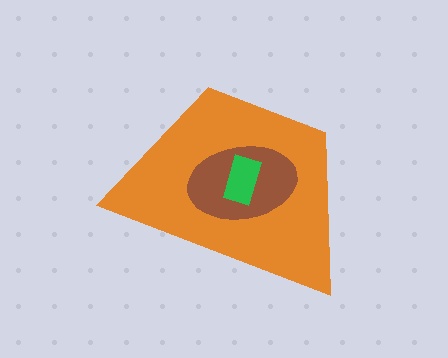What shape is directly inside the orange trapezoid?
The brown ellipse.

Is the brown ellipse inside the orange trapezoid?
Yes.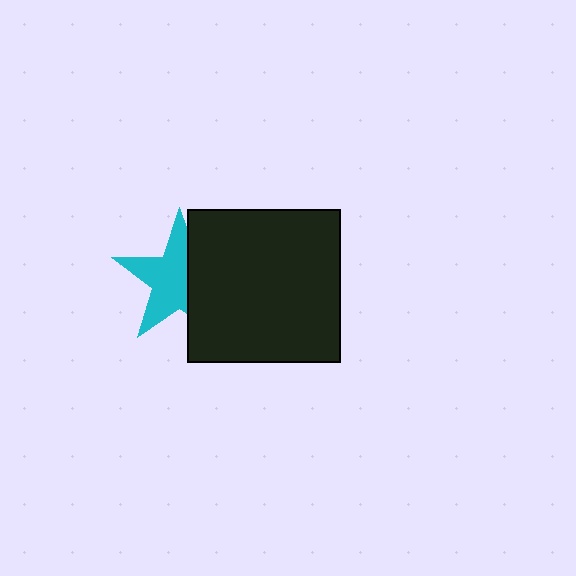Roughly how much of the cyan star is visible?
About half of it is visible (roughly 61%).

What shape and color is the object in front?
The object in front is a black square.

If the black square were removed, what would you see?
You would see the complete cyan star.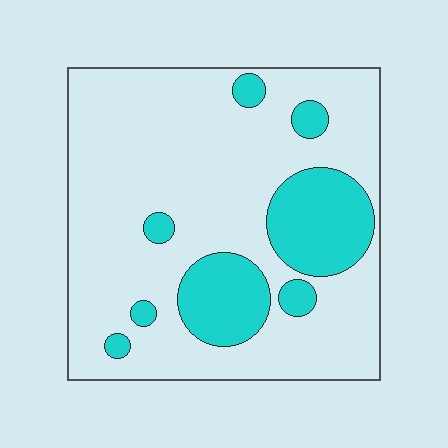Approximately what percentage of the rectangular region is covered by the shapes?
Approximately 20%.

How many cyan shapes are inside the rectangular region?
8.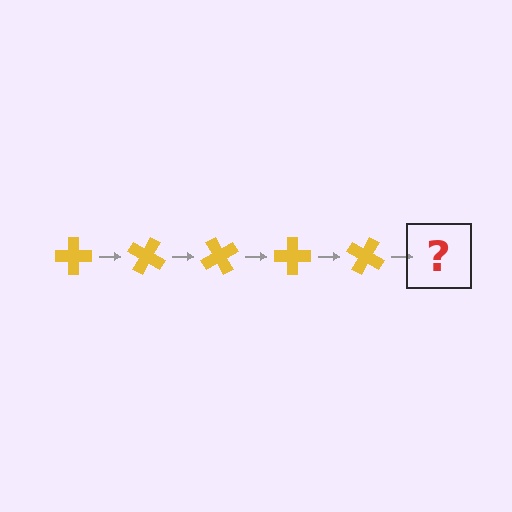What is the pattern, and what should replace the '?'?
The pattern is that the cross rotates 30 degrees each step. The '?' should be a yellow cross rotated 150 degrees.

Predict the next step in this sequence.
The next step is a yellow cross rotated 150 degrees.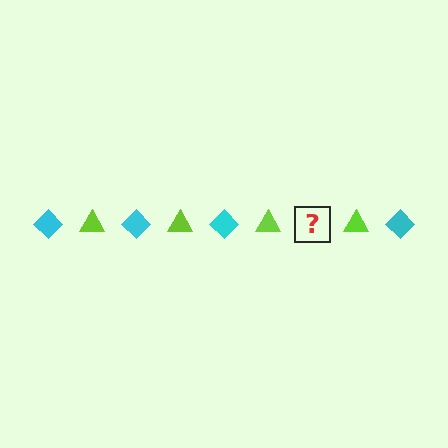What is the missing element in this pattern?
The missing element is a cyan diamond.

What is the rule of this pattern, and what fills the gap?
The rule is that the pattern alternates between cyan diamond and lime triangle. The gap should be filled with a cyan diamond.